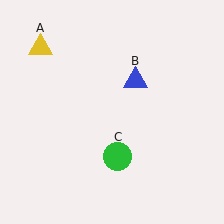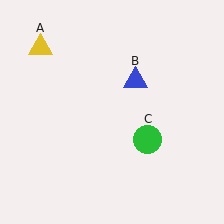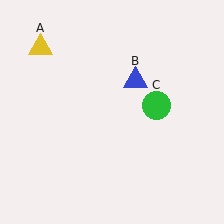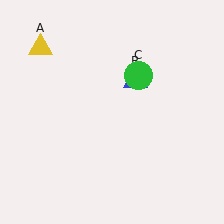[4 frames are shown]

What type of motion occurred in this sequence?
The green circle (object C) rotated counterclockwise around the center of the scene.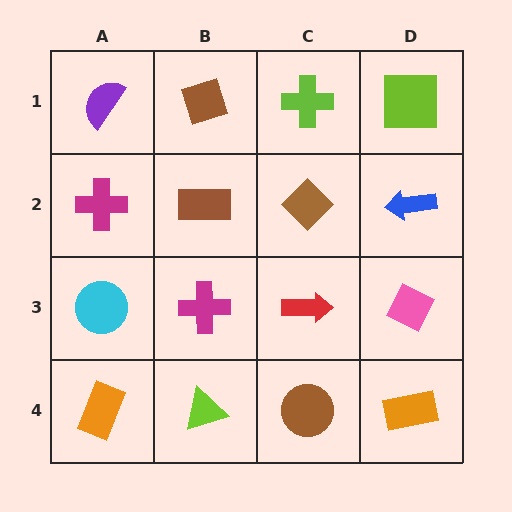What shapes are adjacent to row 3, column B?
A brown rectangle (row 2, column B), a lime triangle (row 4, column B), a cyan circle (row 3, column A), a red arrow (row 3, column C).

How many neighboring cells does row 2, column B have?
4.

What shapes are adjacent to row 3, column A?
A magenta cross (row 2, column A), an orange rectangle (row 4, column A), a magenta cross (row 3, column B).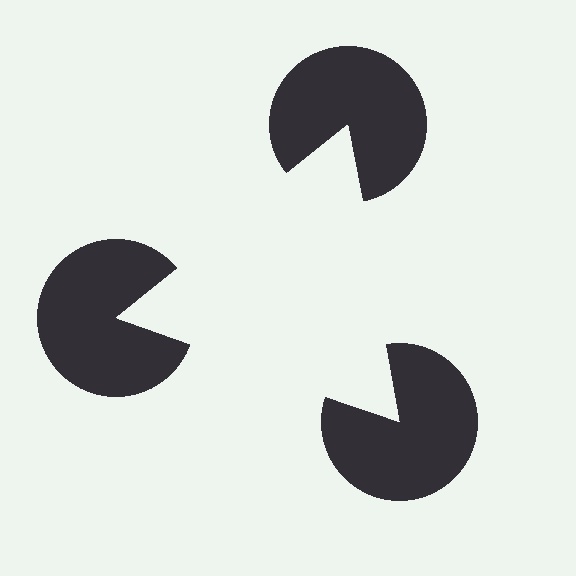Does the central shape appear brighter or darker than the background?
It typically appears slightly brighter than the background, even though no actual brightness change is drawn.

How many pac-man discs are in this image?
There are 3 — one at each vertex of the illusory triangle.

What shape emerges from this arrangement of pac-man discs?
An illusory triangle — its edges are inferred from the aligned wedge cuts in the pac-man discs, not physically drawn.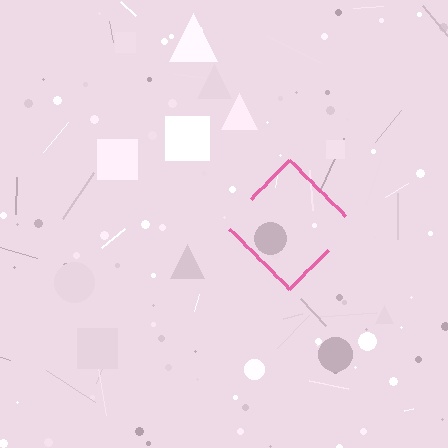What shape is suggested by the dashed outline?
The dashed outline suggests a diamond.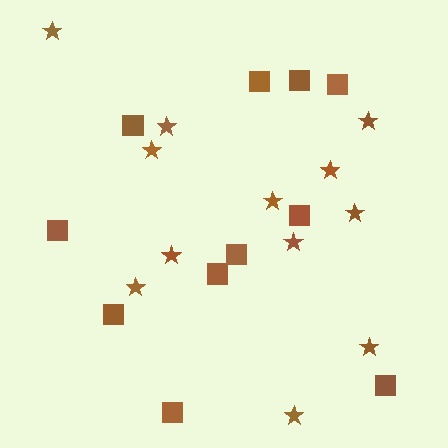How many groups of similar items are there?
There are 2 groups: one group of squares (11) and one group of stars (12).